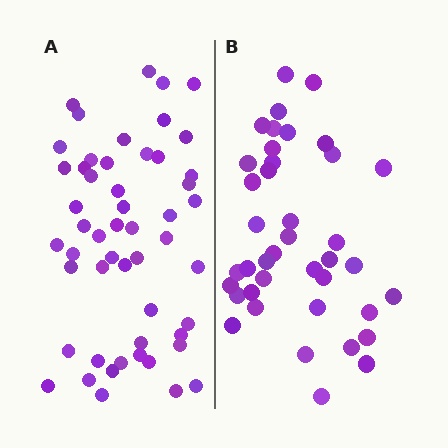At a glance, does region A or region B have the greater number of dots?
Region A (the left region) has more dots.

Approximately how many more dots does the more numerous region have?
Region A has roughly 12 or so more dots than region B.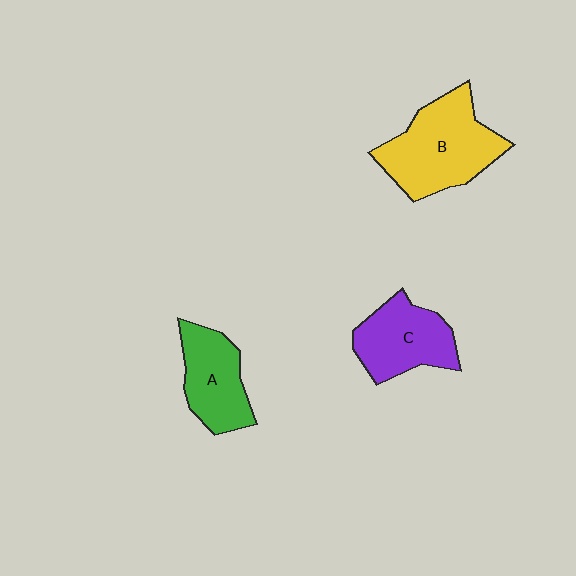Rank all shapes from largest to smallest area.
From largest to smallest: B (yellow), C (purple), A (green).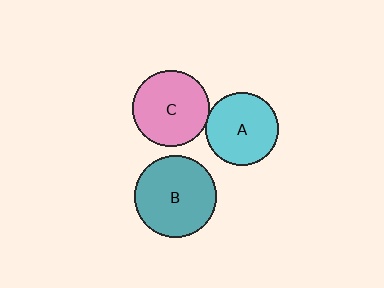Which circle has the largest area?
Circle B (teal).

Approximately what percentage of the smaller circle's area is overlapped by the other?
Approximately 5%.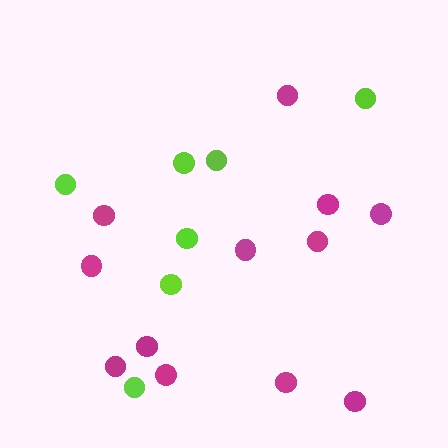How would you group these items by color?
There are 2 groups: one group of lime circles (7) and one group of magenta circles (12).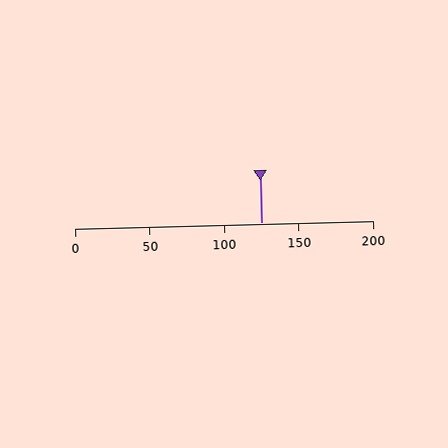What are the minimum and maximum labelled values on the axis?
The axis runs from 0 to 200.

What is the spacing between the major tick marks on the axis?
The major ticks are spaced 50 apart.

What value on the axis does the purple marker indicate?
The marker indicates approximately 125.